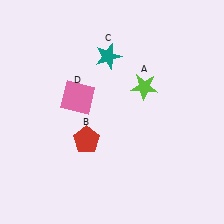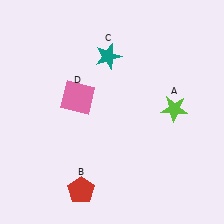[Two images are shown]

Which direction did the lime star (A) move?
The lime star (A) moved right.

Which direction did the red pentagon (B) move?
The red pentagon (B) moved down.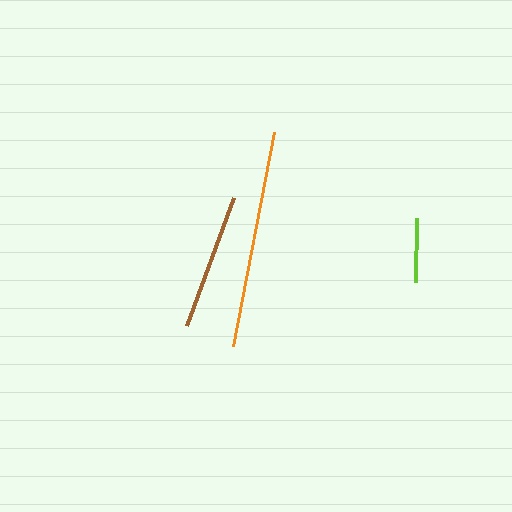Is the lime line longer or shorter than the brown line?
The brown line is longer than the lime line.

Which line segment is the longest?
The orange line is the longest at approximately 218 pixels.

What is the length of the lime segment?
The lime segment is approximately 64 pixels long.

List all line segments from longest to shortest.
From longest to shortest: orange, brown, lime.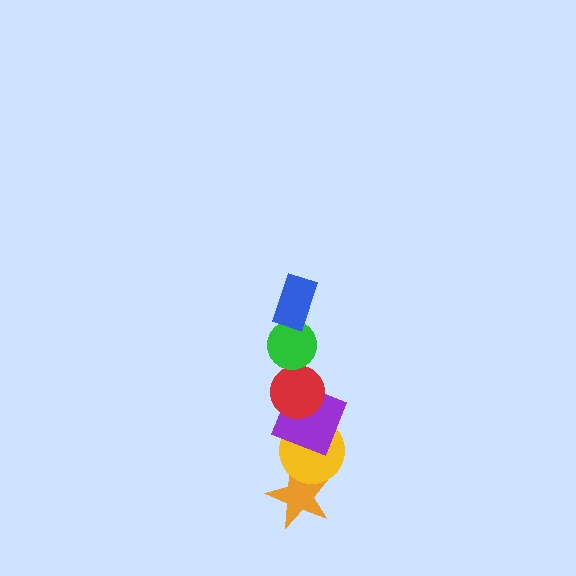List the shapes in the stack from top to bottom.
From top to bottom: the blue rectangle, the green circle, the red circle, the purple square, the yellow circle, the orange star.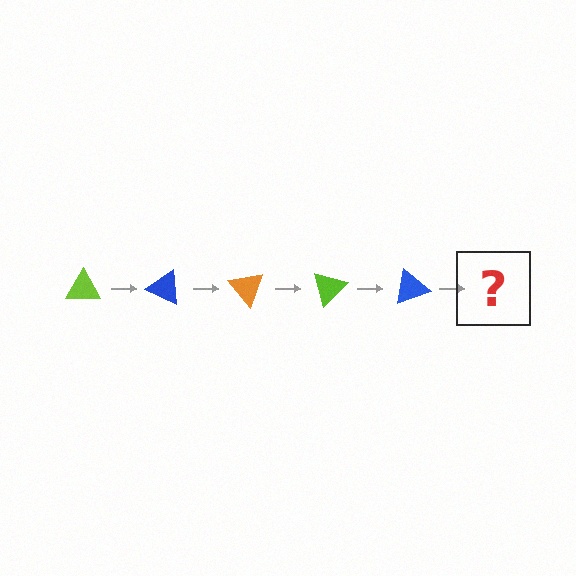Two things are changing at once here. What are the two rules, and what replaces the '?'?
The two rules are that it rotates 25 degrees each step and the color cycles through lime, blue, and orange. The '?' should be an orange triangle, rotated 125 degrees from the start.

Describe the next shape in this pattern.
It should be an orange triangle, rotated 125 degrees from the start.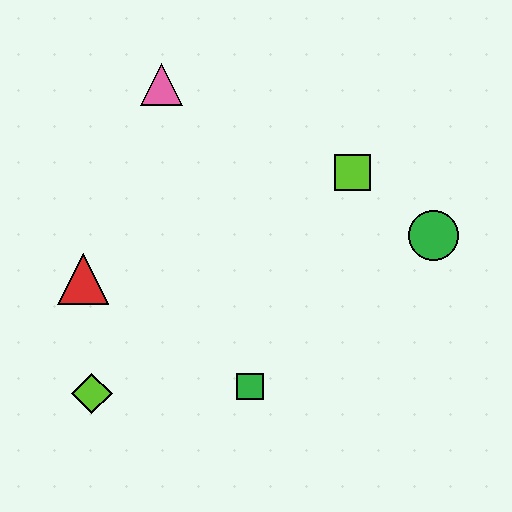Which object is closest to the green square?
The lime diamond is closest to the green square.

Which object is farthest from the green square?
The pink triangle is farthest from the green square.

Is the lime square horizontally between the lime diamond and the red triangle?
No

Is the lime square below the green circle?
No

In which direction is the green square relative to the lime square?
The green square is below the lime square.